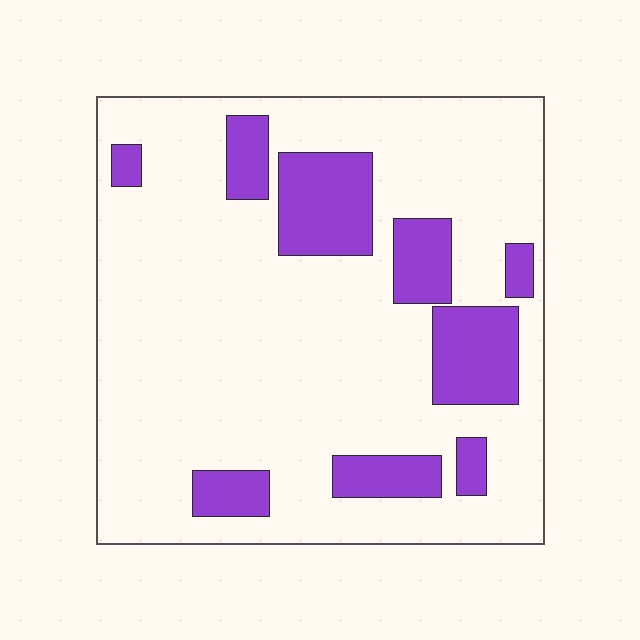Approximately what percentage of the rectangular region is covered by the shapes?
Approximately 20%.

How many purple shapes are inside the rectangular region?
9.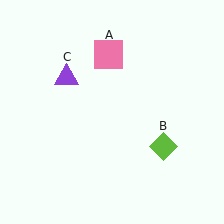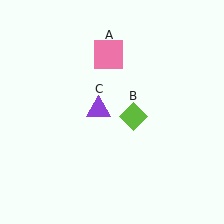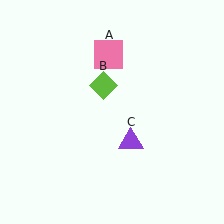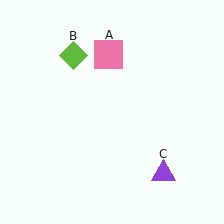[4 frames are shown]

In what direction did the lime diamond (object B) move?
The lime diamond (object B) moved up and to the left.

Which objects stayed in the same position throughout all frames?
Pink square (object A) remained stationary.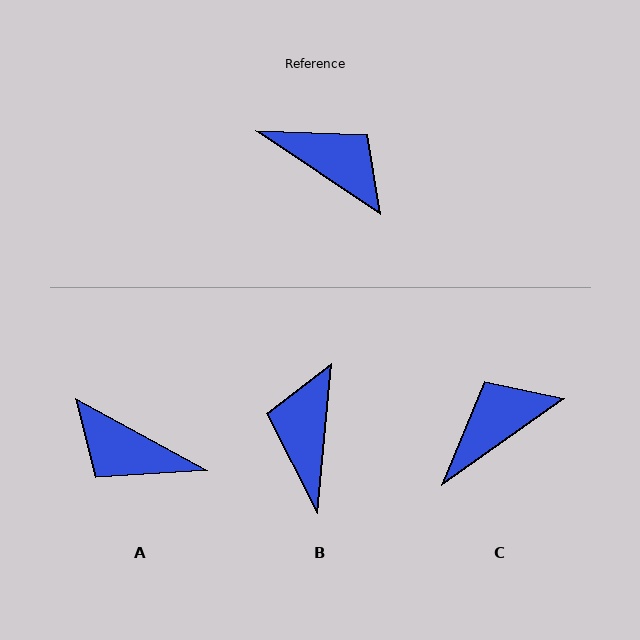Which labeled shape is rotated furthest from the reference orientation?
A, about 175 degrees away.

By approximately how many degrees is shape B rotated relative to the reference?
Approximately 119 degrees counter-clockwise.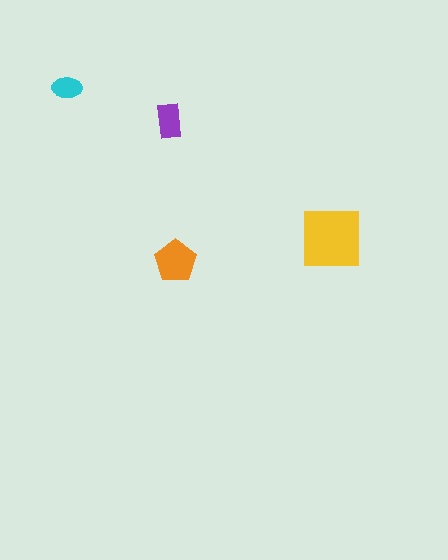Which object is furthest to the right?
The yellow square is rightmost.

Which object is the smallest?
The cyan ellipse.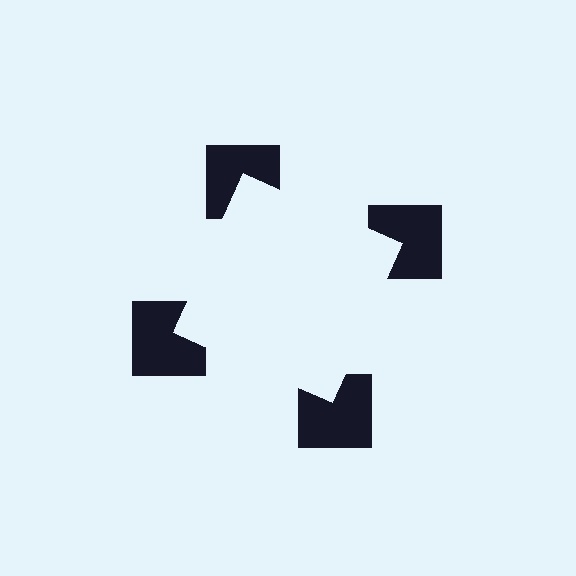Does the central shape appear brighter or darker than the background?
It typically appears slightly brighter than the background, even though no actual brightness change is drawn.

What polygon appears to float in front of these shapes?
An illusory square — its edges are inferred from the aligned wedge cuts in the notched squares, not physically drawn.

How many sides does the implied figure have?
4 sides.